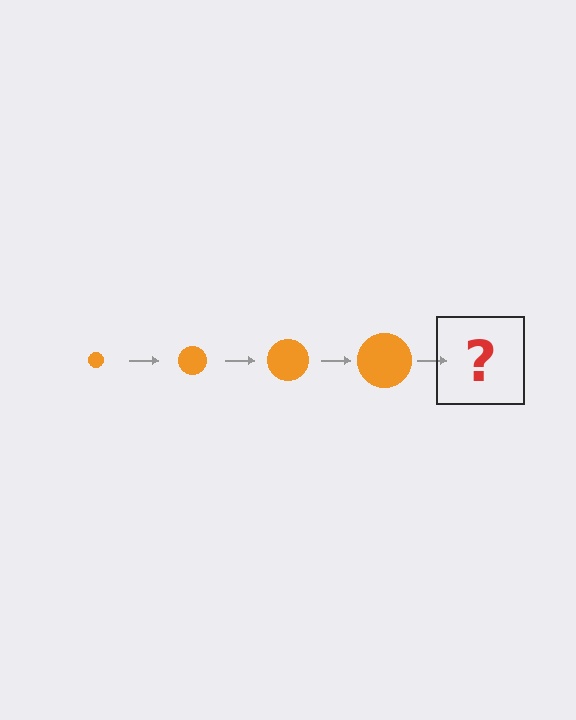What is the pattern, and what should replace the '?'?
The pattern is that the circle gets progressively larger each step. The '?' should be an orange circle, larger than the previous one.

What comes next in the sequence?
The next element should be an orange circle, larger than the previous one.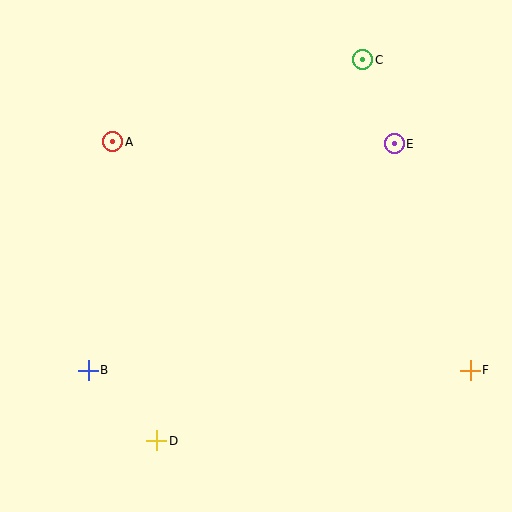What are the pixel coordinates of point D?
Point D is at (157, 441).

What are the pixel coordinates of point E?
Point E is at (394, 144).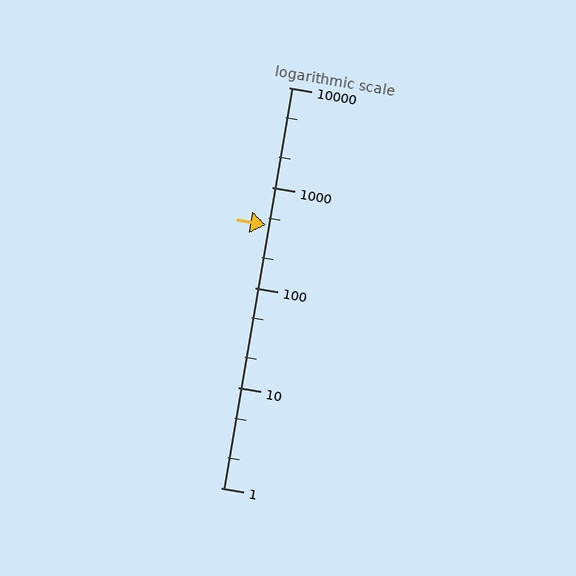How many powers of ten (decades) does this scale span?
The scale spans 4 decades, from 1 to 10000.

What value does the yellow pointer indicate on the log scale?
The pointer indicates approximately 420.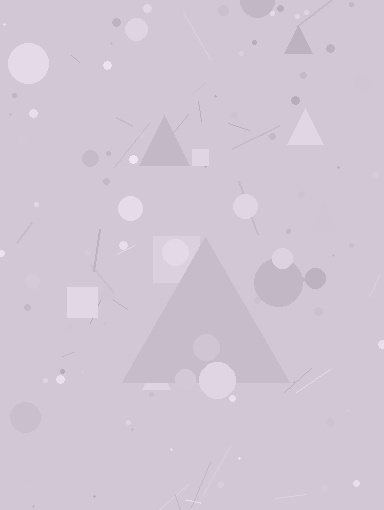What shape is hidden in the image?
A triangle is hidden in the image.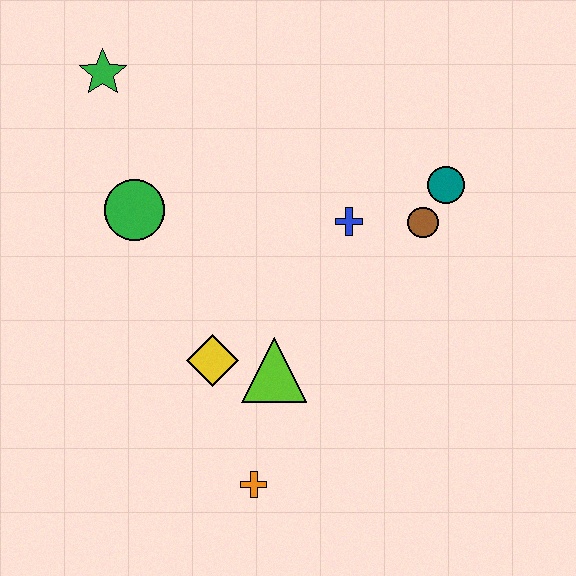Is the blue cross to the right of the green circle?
Yes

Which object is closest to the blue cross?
The brown circle is closest to the blue cross.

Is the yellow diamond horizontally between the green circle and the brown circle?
Yes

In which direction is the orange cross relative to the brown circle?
The orange cross is below the brown circle.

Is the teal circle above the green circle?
Yes